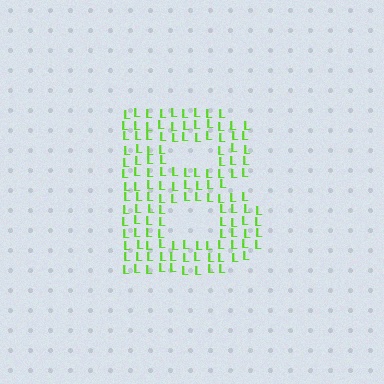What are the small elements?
The small elements are letter L's.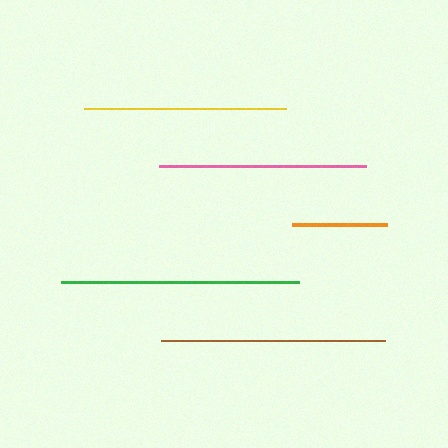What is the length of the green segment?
The green segment is approximately 238 pixels long.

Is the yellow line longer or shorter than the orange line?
The yellow line is longer than the orange line.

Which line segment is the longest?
The green line is the longest at approximately 238 pixels.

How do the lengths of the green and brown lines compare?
The green and brown lines are approximately the same length.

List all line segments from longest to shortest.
From longest to shortest: green, brown, pink, yellow, orange.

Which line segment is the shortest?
The orange line is the shortest at approximately 96 pixels.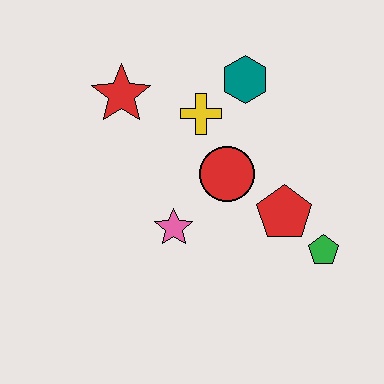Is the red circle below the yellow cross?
Yes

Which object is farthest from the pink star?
The teal hexagon is farthest from the pink star.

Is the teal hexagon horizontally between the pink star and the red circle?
No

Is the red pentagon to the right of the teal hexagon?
Yes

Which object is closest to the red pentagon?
The green pentagon is closest to the red pentagon.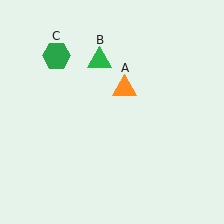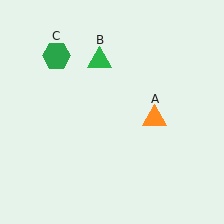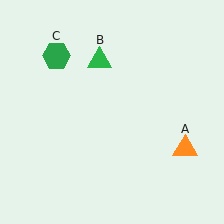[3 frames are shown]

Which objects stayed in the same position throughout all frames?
Green triangle (object B) and green hexagon (object C) remained stationary.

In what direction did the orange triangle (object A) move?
The orange triangle (object A) moved down and to the right.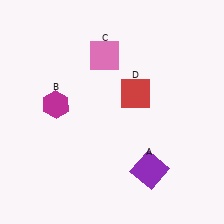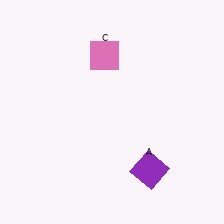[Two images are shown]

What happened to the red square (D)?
The red square (D) was removed in Image 2. It was in the top-right area of Image 1.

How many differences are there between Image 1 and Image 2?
There are 2 differences between the two images.